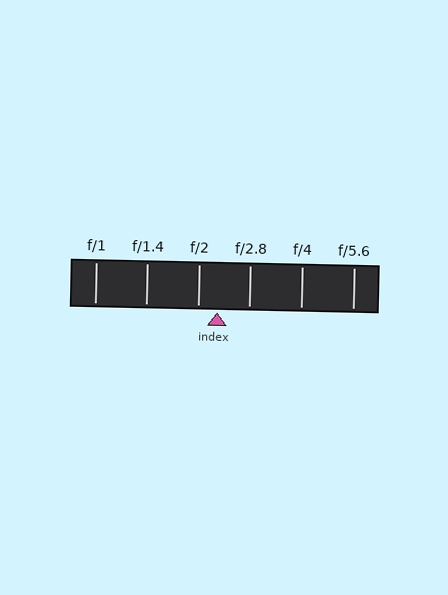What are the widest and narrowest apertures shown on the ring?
The widest aperture shown is f/1 and the narrowest is f/5.6.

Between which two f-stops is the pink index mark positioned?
The index mark is between f/2 and f/2.8.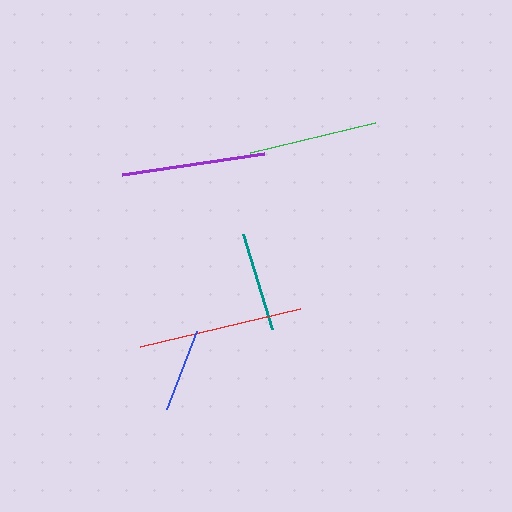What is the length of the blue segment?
The blue segment is approximately 84 pixels long.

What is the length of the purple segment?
The purple segment is approximately 144 pixels long.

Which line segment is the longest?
The red line is the longest at approximately 165 pixels.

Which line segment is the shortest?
The blue line is the shortest at approximately 84 pixels.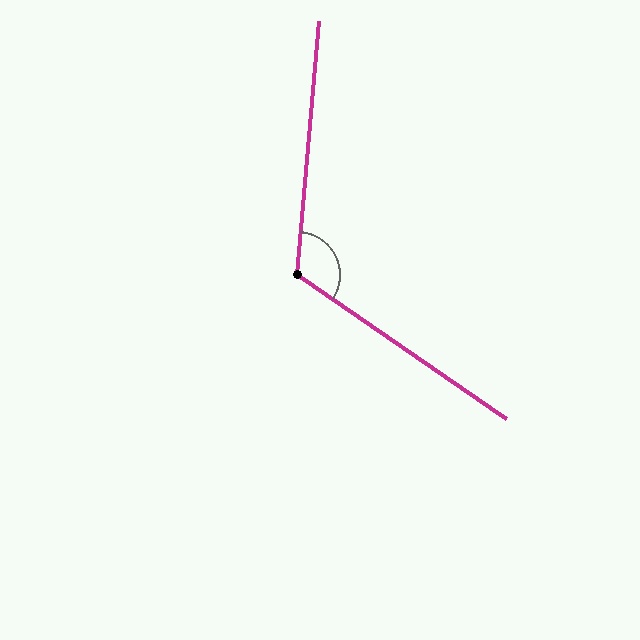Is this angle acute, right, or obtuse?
It is obtuse.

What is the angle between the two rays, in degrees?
Approximately 119 degrees.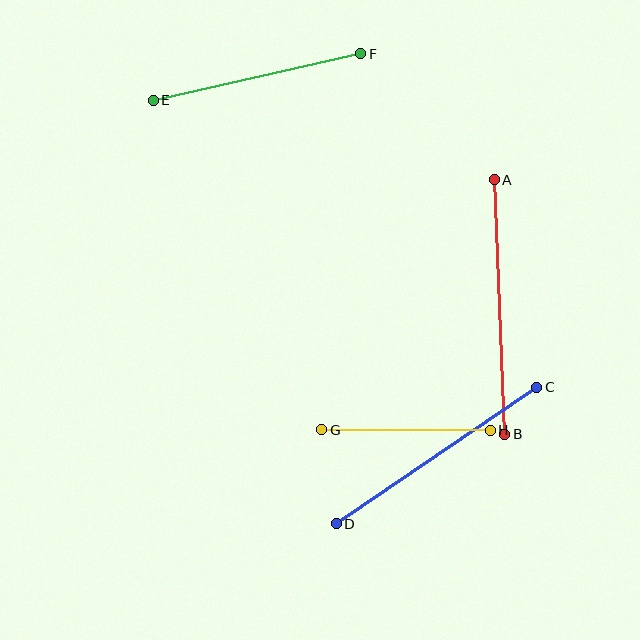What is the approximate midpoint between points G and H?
The midpoint is at approximately (406, 430) pixels.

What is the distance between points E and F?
The distance is approximately 213 pixels.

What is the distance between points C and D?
The distance is approximately 243 pixels.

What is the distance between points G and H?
The distance is approximately 169 pixels.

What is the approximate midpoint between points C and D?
The midpoint is at approximately (436, 455) pixels.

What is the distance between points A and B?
The distance is approximately 255 pixels.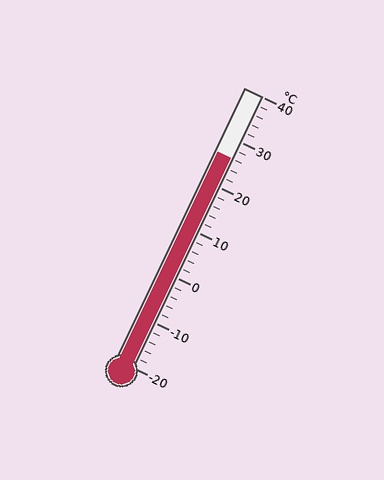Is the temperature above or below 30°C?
The temperature is below 30°C.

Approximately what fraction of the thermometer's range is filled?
The thermometer is filled to approximately 75% of its range.